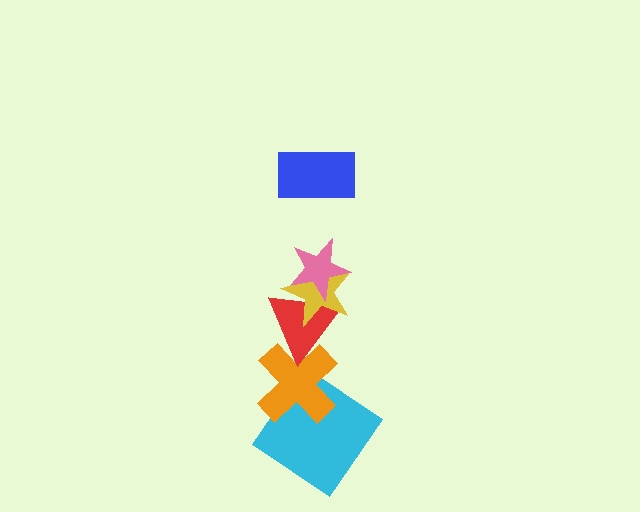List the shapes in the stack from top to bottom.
From top to bottom: the blue rectangle, the pink star, the yellow star, the red triangle, the orange cross, the cyan diamond.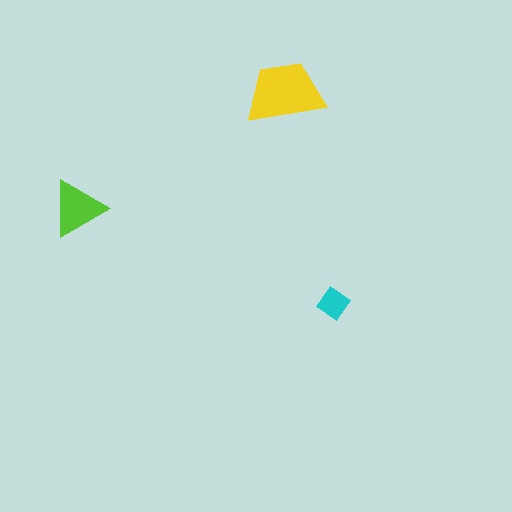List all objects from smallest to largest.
The cyan diamond, the lime triangle, the yellow trapezoid.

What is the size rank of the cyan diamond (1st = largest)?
3rd.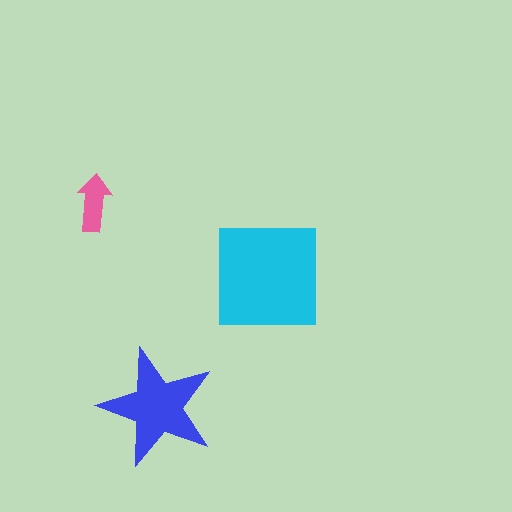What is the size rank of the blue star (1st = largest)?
2nd.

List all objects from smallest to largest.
The pink arrow, the blue star, the cyan square.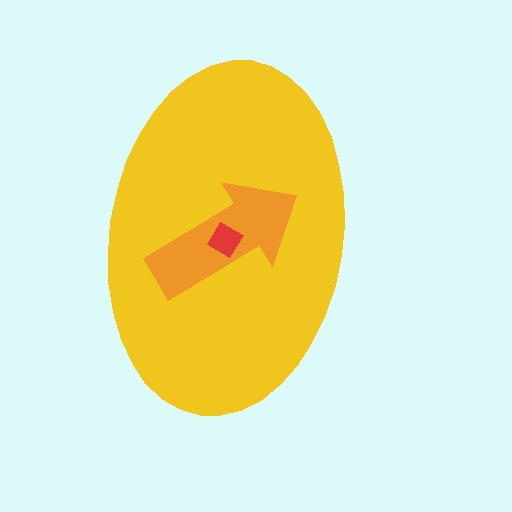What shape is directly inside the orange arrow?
The red diamond.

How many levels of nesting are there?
3.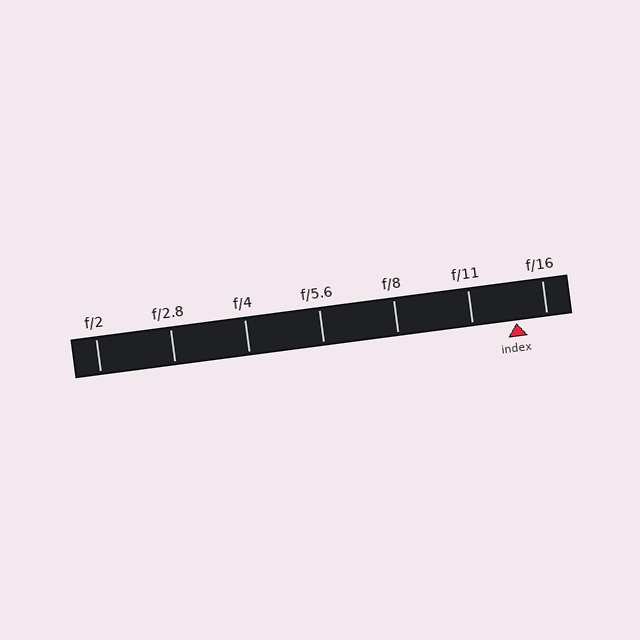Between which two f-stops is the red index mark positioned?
The index mark is between f/11 and f/16.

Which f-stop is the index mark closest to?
The index mark is closest to f/16.